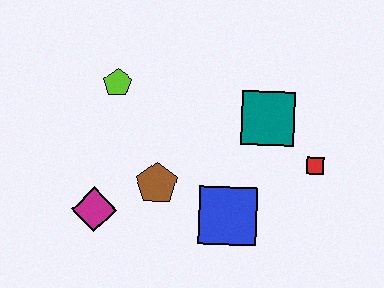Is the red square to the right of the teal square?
Yes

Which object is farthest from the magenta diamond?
The red square is farthest from the magenta diamond.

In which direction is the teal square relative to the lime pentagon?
The teal square is to the right of the lime pentagon.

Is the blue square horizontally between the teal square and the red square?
No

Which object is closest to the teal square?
The red square is closest to the teal square.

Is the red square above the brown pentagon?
Yes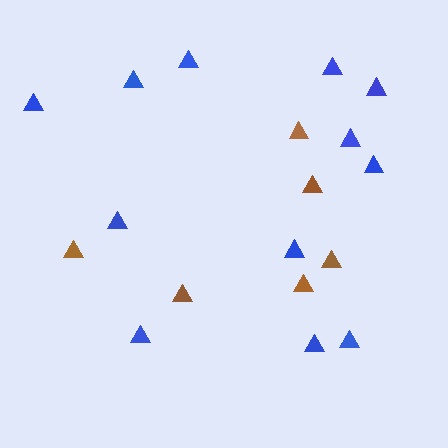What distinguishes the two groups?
There are 2 groups: one group of brown triangles (6) and one group of blue triangles (12).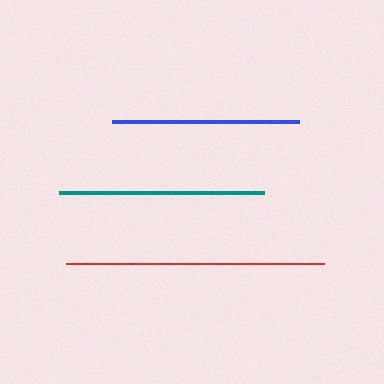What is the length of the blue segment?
The blue segment is approximately 187 pixels long.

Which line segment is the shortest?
The blue line is the shortest at approximately 187 pixels.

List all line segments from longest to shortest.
From longest to shortest: red, teal, blue.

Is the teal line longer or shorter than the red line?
The red line is longer than the teal line.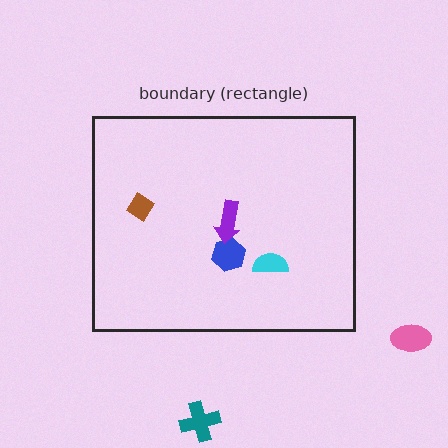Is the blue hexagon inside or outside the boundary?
Inside.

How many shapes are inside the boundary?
4 inside, 2 outside.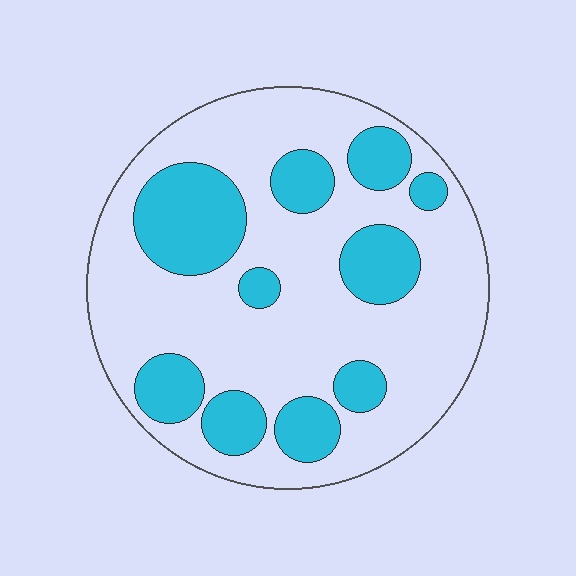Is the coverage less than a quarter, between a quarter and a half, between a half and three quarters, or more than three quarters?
Between a quarter and a half.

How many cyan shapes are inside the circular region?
10.